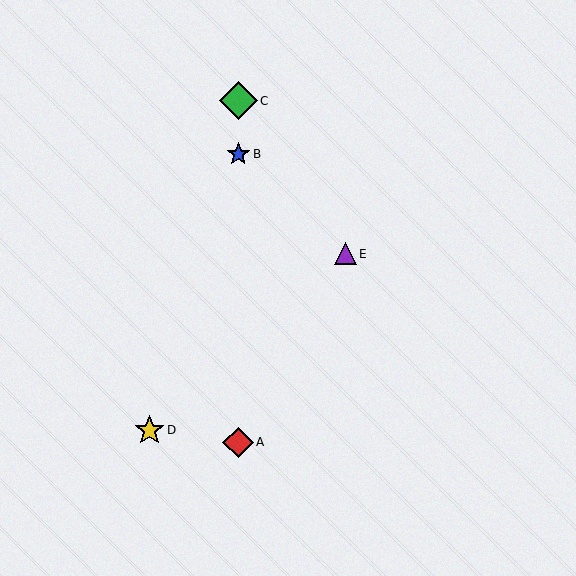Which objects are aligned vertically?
Objects A, B, C are aligned vertically.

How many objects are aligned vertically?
3 objects (A, B, C) are aligned vertically.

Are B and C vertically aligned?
Yes, both are at x≈238.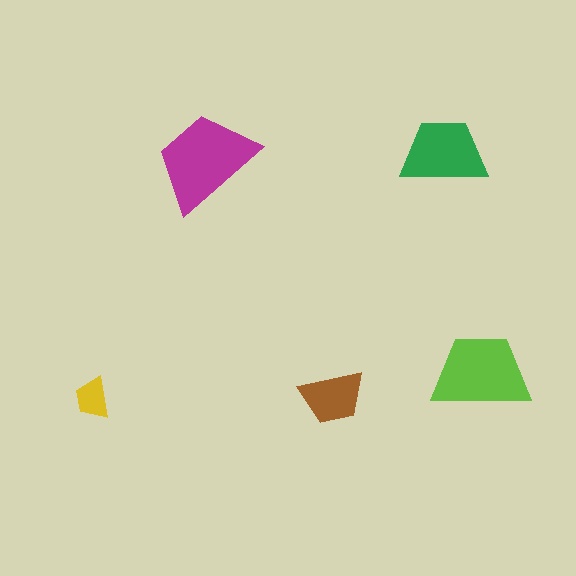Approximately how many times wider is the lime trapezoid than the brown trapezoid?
About 1.5 times wider.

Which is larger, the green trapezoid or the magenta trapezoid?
The magenta one.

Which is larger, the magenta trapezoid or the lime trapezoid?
The magenta one.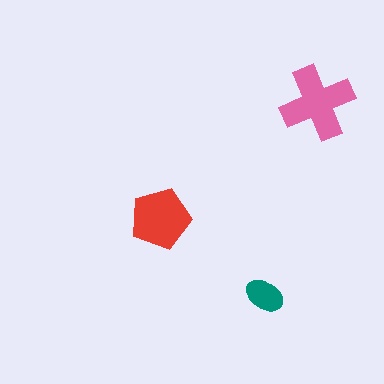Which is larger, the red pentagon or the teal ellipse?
The red pentagon.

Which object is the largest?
The pink cross.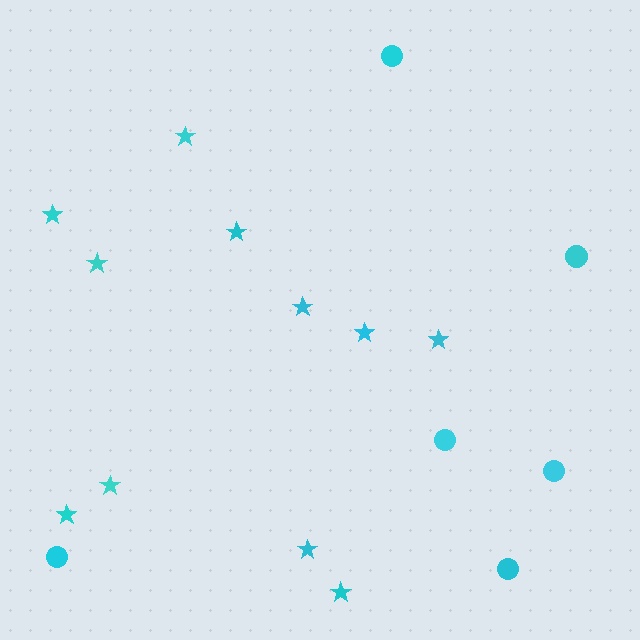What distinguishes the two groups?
There are 2 groups: one group of circles (6) and one group of stars (11).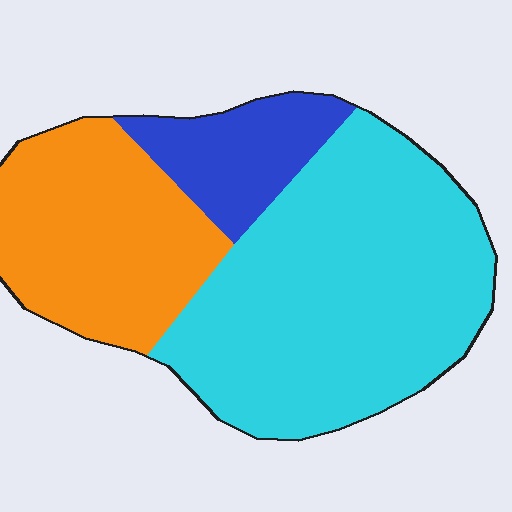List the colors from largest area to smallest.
From largest to smallest: cyan, orange, blue.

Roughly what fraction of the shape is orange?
Orange covers 30% of the shape.